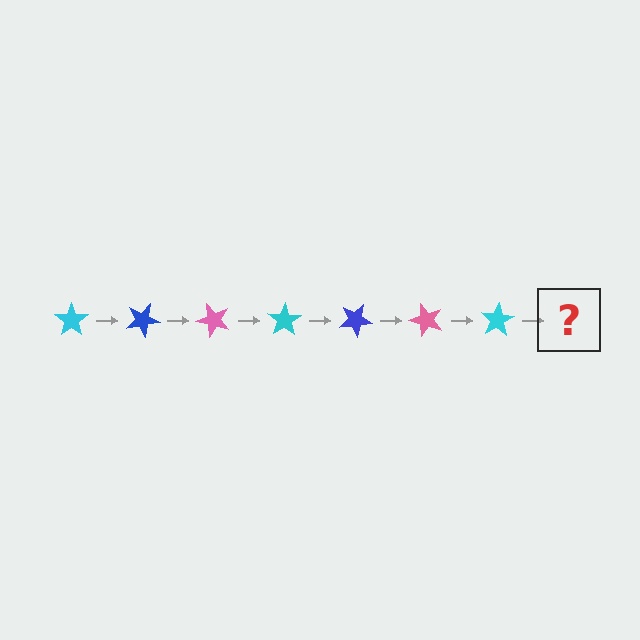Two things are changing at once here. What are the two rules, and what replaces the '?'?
The two rules are that it rotates 25 degrees each step and the color cycles through cyan, blue, and pink. The '?' should be a blue star, rotated 175 degrees from the start.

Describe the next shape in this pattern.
It should be a blue star, rotated 175 degrees from the start.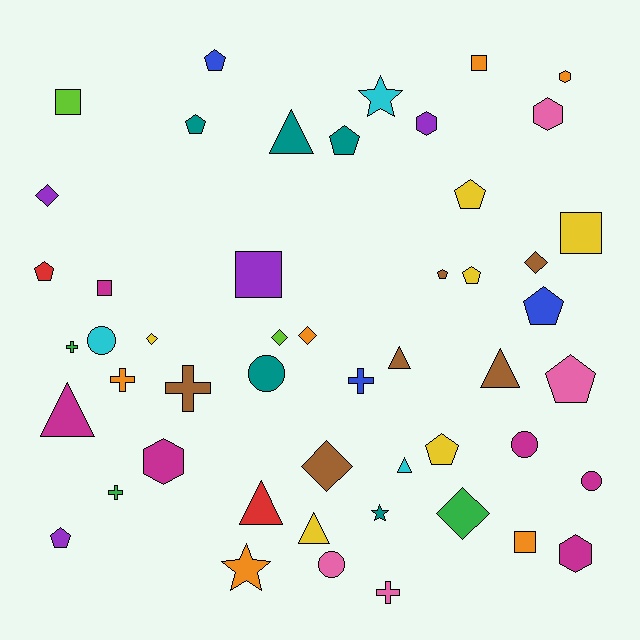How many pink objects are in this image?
There are 4 pink objects.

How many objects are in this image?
There are 50 objects.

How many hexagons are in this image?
There are 5 hexagons.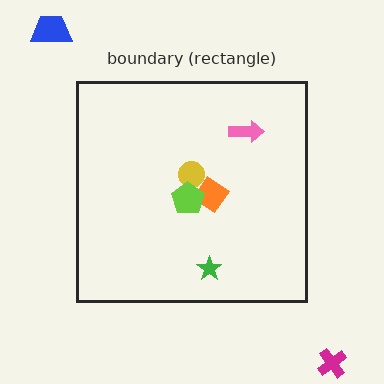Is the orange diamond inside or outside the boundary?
Inside.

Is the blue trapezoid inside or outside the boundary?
Outside.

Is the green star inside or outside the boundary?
Inside.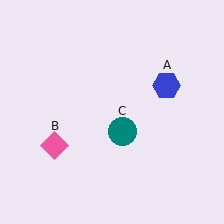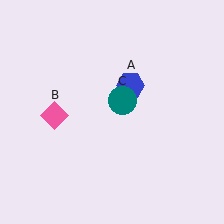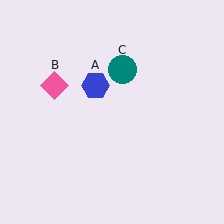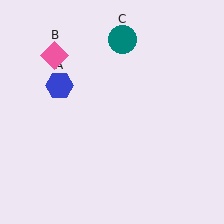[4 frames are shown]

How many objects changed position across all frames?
3 objects changed position: blue hexagon (object A), pink diamond (object B), teal circle (object C).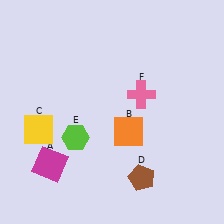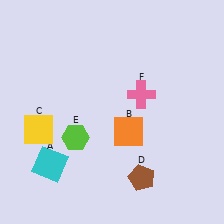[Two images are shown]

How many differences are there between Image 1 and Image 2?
There is 1 difference between the two images.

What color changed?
The square (A) changed from magenta in Image 1 to cyan in Image 2.